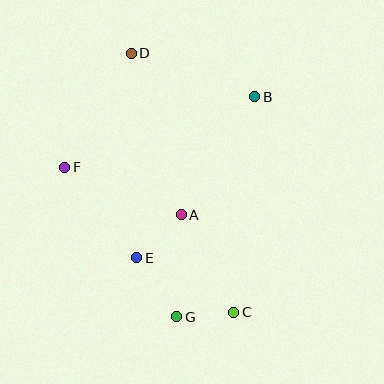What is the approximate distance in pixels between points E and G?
The distance between E and G is approximately 71 pixels.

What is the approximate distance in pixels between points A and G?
The distance between A and G is approximately 102 pixels.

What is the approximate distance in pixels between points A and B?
The distance between A and B is approximately 139 pixels.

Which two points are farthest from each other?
Points C and D are farthest from each other.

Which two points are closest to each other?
Points C and G are closest to each other.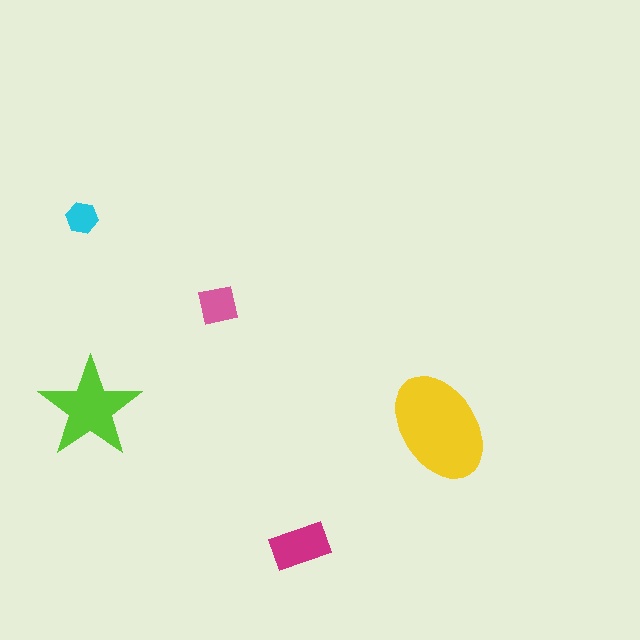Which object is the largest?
The yellow ellipse.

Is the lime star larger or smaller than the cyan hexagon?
Larger.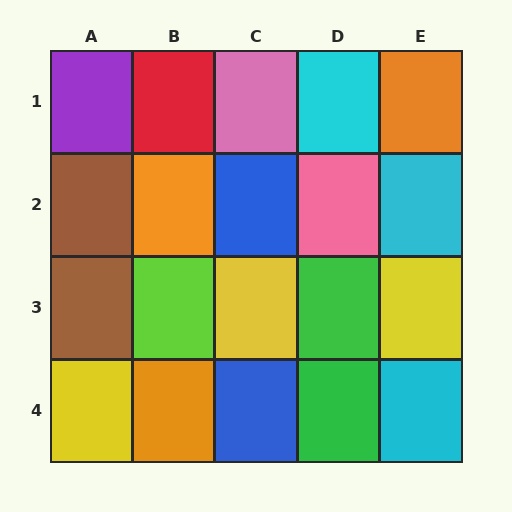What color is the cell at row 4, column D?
Green.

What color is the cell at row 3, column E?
Yellow.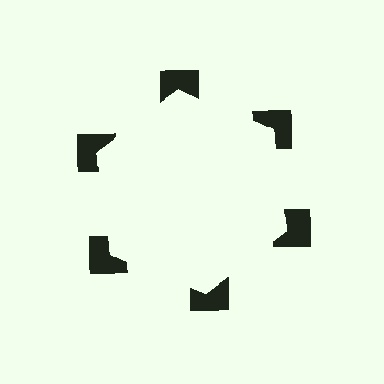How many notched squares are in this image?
There are 6 — one at each vertex of the illusory hexagon.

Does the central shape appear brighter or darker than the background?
It typically appears slightly brighter than the background, even though no actual brightness change is drawn.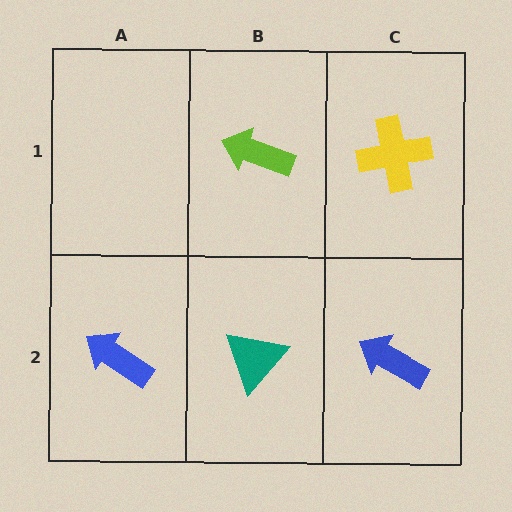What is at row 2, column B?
A teal triangle.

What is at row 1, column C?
A yellow cross.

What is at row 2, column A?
A blue arrow.